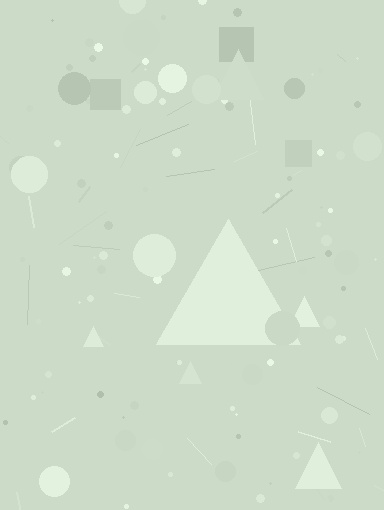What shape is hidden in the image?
A triangle is hidden in the image.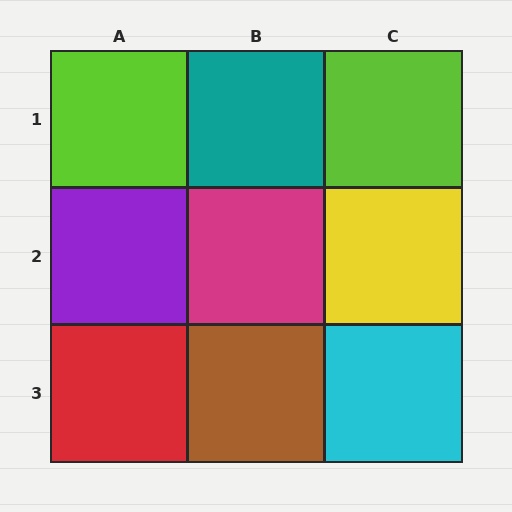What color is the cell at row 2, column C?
Yellow.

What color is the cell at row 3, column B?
Brown.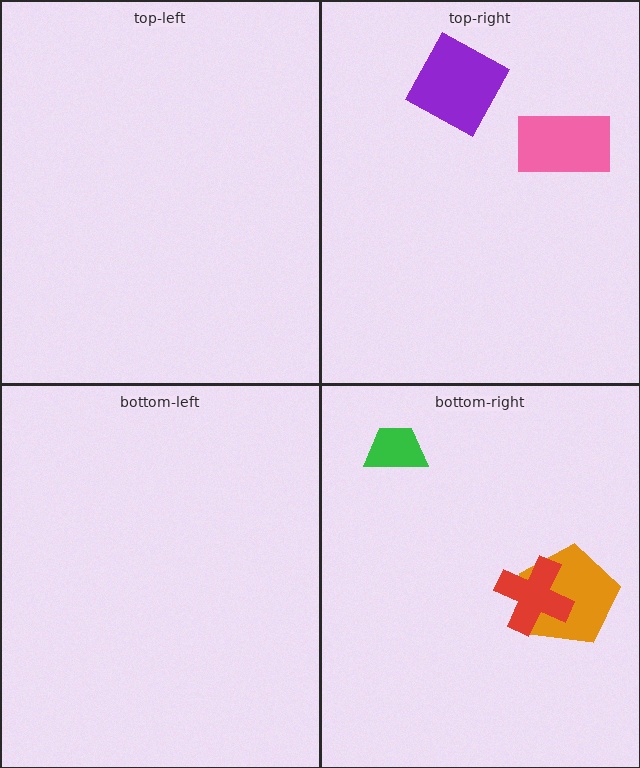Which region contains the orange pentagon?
The bottom-right region.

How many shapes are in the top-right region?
2.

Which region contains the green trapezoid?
The bottom-right region.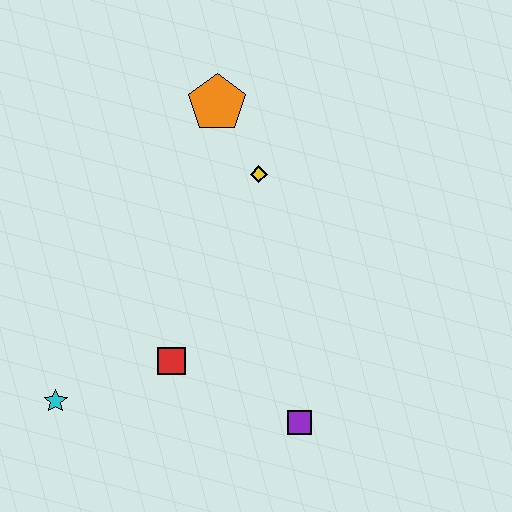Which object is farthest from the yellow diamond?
The cyan star is farthest from the yellow diamond.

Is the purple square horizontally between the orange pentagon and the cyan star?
No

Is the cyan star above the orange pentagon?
No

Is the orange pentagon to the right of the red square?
Yes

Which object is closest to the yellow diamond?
The orange pentagon is closest to the yellow diamond.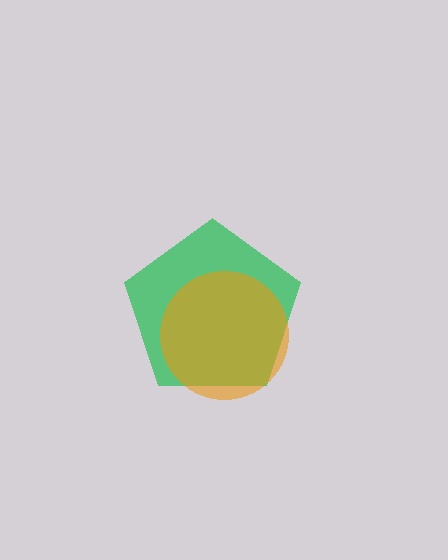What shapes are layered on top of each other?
The layered shapes are: a green pentagon, an orange circle.